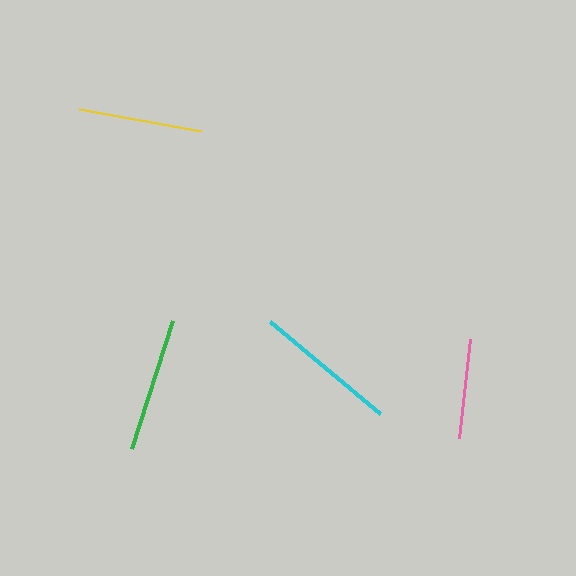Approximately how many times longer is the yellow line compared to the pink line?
The yellow line is approximately 1.2 times the length of the pink line.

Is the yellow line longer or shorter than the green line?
The green line is longer than the yellow line.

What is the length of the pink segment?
The pink segment is approximately 99 pixels long.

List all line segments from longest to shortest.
From longest to shortest: cyan, green, yellow, pink.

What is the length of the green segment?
The green segment is approximately 135 pixels long.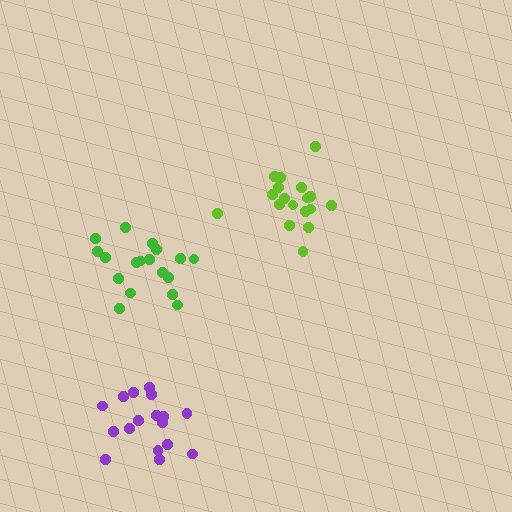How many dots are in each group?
Group 1: 18 dots, Group 2: 18 dots, Group 3: 17 dots (53 total).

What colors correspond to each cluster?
The clusters are colored: green, lime, purple.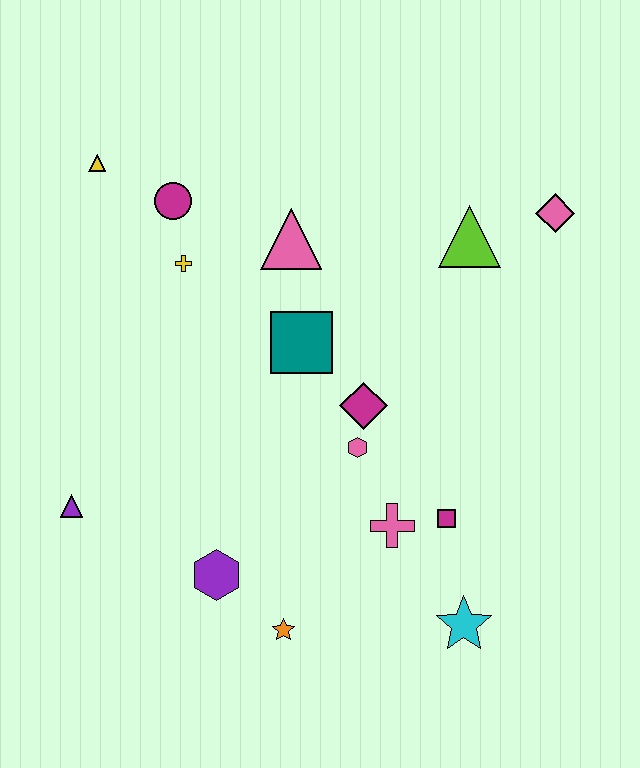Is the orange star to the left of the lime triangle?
Yes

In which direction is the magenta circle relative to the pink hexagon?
The magenta circle is above the pink hexagon.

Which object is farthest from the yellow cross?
The cyan star is farthest from the yellow cross.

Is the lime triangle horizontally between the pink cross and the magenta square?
No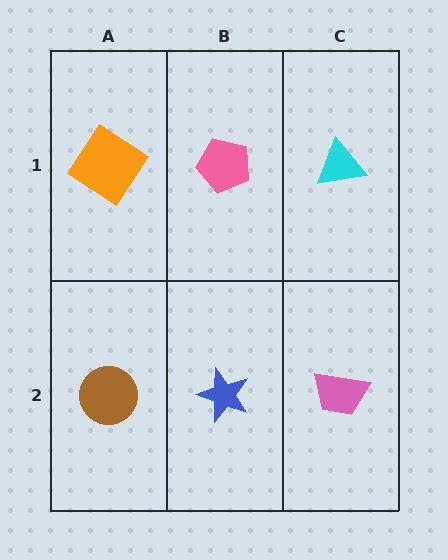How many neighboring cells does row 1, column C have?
2.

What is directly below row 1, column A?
A brown circle.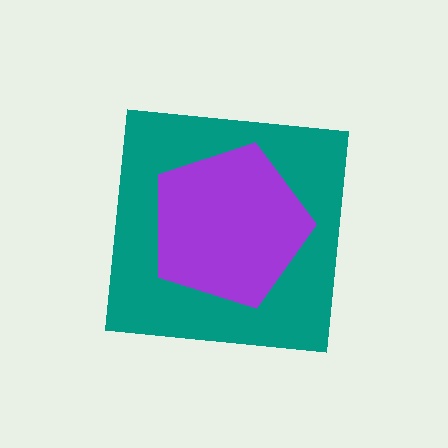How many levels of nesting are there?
2.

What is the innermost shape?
The purple pentagon.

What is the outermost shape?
The teal square.